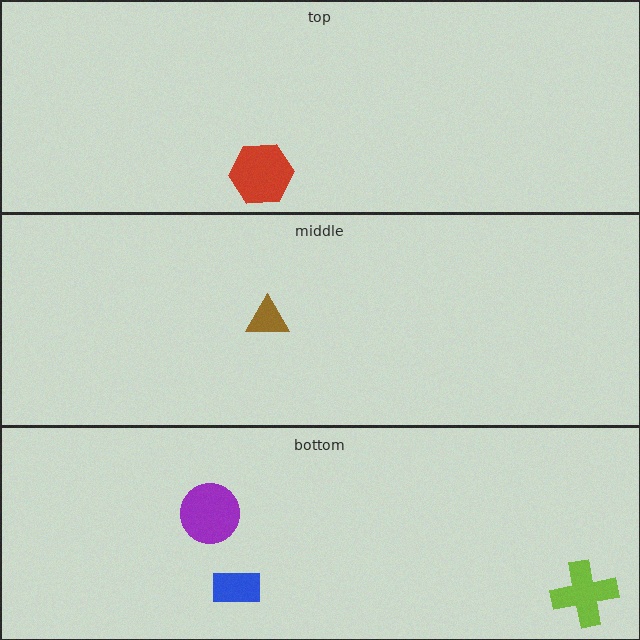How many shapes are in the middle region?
1.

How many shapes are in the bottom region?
3.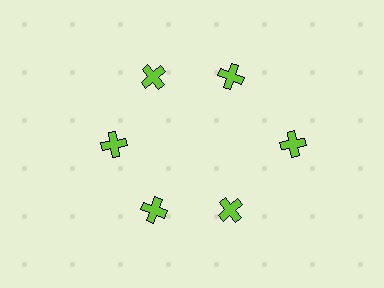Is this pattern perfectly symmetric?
No. The 6 lime crosses are arranged in a ring, but one element near the 3 o'clock position is pushed outward from the center, breaking the 6-fold rotational symmetry.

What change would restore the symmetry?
The symmetry would be restored by moving it inward, back onto the ring so that all 6 crosses sit at equal angles and equal distance from the center.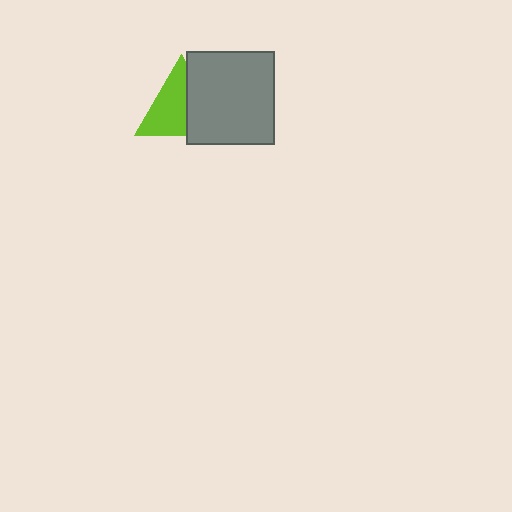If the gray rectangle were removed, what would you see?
You would see the complete lime triangle.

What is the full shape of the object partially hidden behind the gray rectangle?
The partially hidden object is a lime triangle.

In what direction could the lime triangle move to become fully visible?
The lime triangle could move left. That would shift it out from behind the gray rectangle entirely.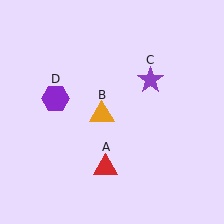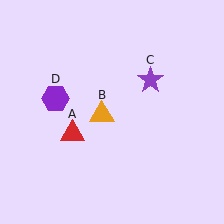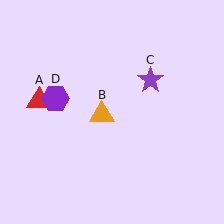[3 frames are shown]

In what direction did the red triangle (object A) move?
The red triangle (object A) moved up and to the left.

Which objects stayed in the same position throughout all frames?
Orange triangle (object B) and purple star (object C) and purple hexagon (object D) remained stationary.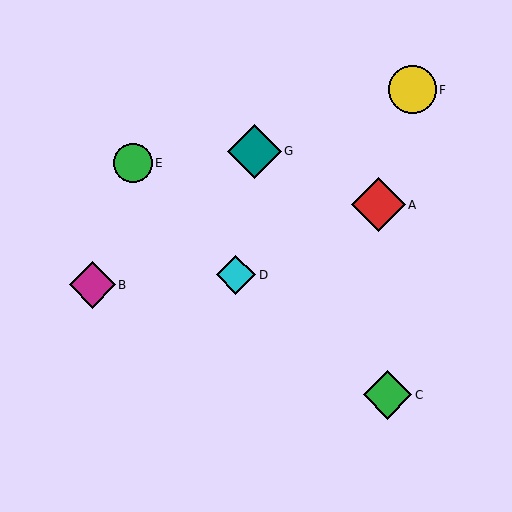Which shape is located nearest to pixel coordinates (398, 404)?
The green diamond (labeled C) at (388, 395) is nearest to that location.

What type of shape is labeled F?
Shape F is a yellow circle.